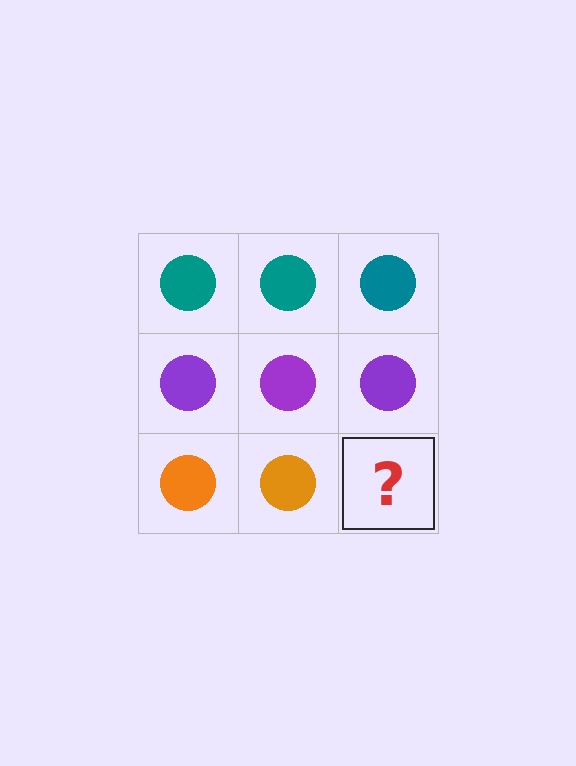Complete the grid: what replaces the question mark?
The question mark should be replaced with an orange circle.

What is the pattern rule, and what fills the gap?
The rule is that each row has a consistent color. The gap should be filled with an orange circle.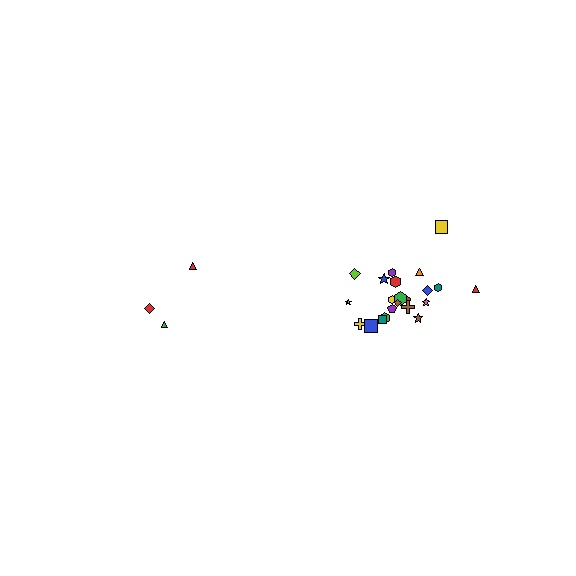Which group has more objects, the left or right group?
The right group.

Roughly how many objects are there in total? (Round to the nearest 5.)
Roughly 25 objects in total.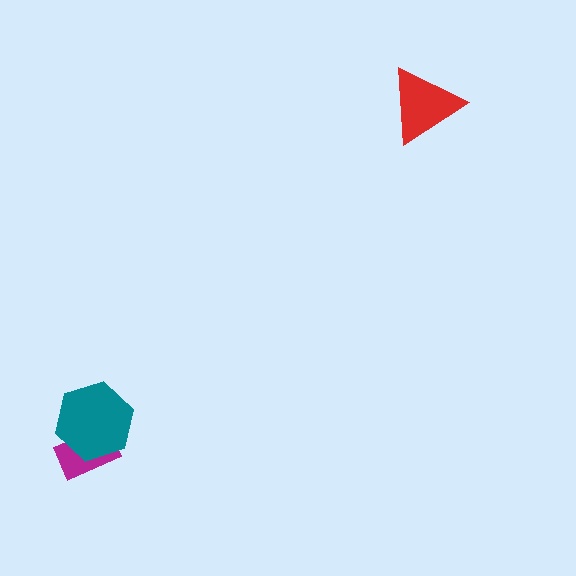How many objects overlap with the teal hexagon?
1 object overlaps with the teal hexagon.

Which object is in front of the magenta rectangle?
The teal hexagon is in front of the magenta rectangle.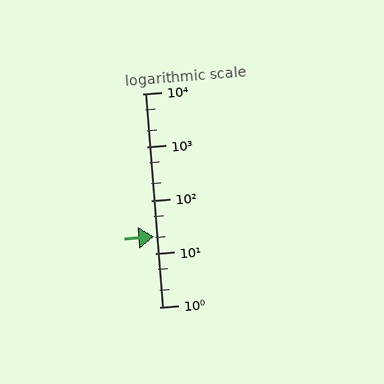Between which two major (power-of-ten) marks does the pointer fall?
The pointer is between 10 and 100.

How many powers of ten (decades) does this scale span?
The scale spans 4 decades, from 1 to 10000.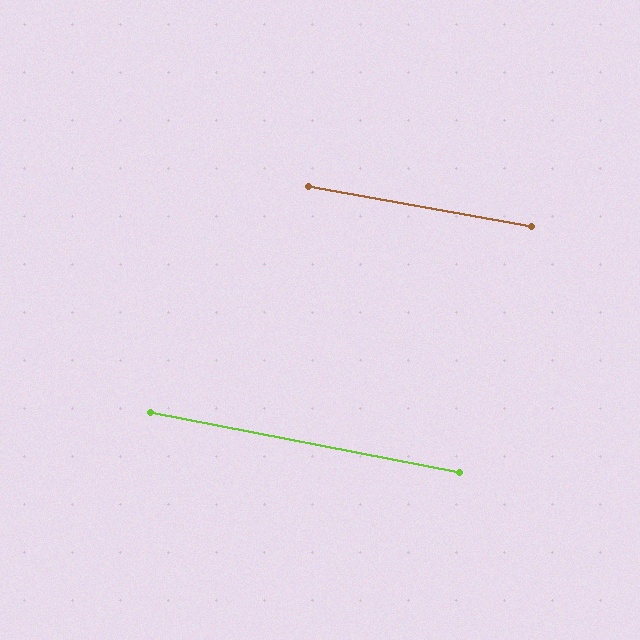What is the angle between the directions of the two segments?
Approximately 1 degree.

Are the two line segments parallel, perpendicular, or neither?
Parallel — their directions differ by only 0.8°.